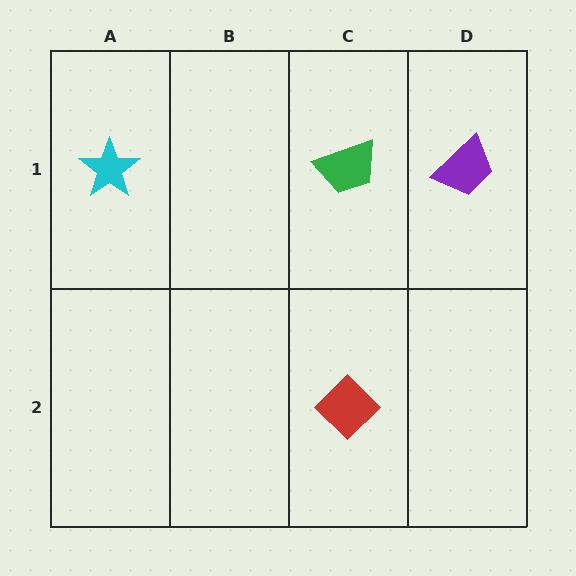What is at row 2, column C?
A red diamond.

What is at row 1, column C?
A green trapezoid.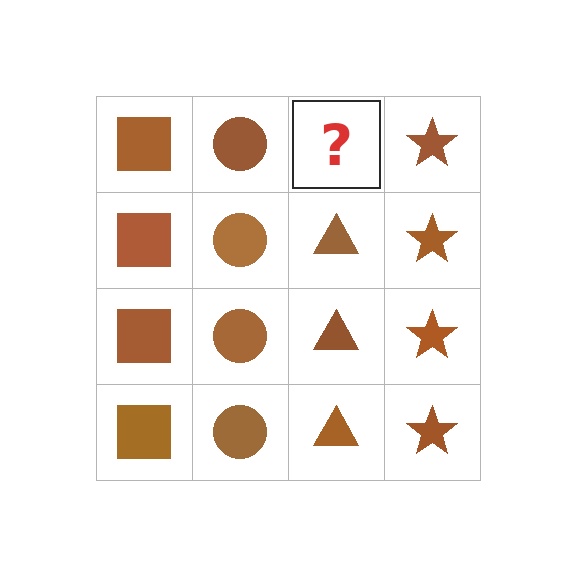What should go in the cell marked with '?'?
The missing cell should contain a brown triangle.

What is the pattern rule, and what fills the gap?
The rule is that each column has a consistent shape. The gap should be filled with a brown triangle.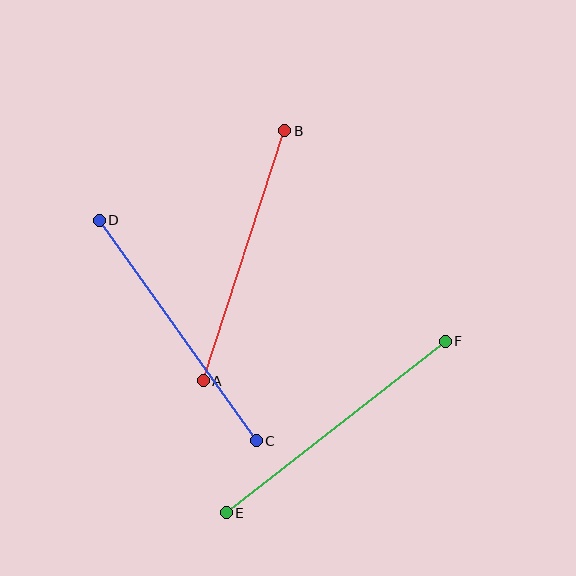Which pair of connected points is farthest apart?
Points E and F are farthest apart.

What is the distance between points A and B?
The distance is approximately 263 pixels.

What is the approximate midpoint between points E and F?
The midpoint is at approximately (336, 427) pixels.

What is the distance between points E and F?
The distance is approximately 278 pixels.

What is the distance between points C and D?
The distance is approximately 271 pixels.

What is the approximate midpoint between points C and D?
The midpoint is at approximately (178, 331) pixels.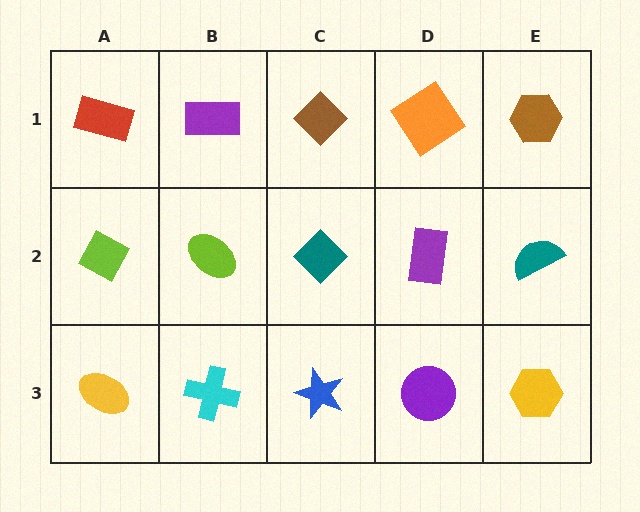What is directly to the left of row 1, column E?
An orange diamond.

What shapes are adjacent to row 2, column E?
A brown hexagon (row 1, column E), a yellow hexagon (row 3, column E), a purple rectangle (row 2, column D).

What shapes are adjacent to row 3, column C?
A teal diamond (row 2, column C), a cyan cross (row 3, column B), a purple circle (row 3, column D).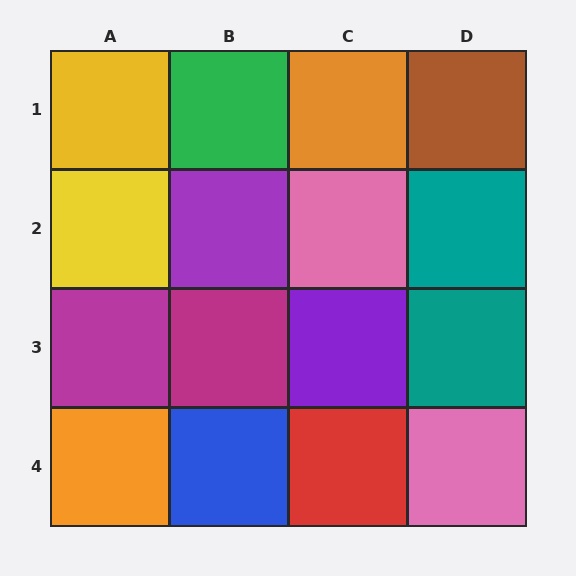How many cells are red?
1 cell is red.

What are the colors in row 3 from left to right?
Magenta, magenta, purple, teal.